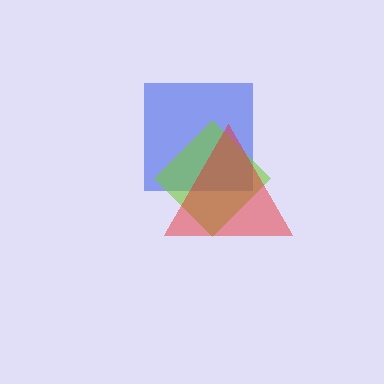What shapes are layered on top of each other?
The layered shapes are: a blue square, a lime diamond, a red triangle.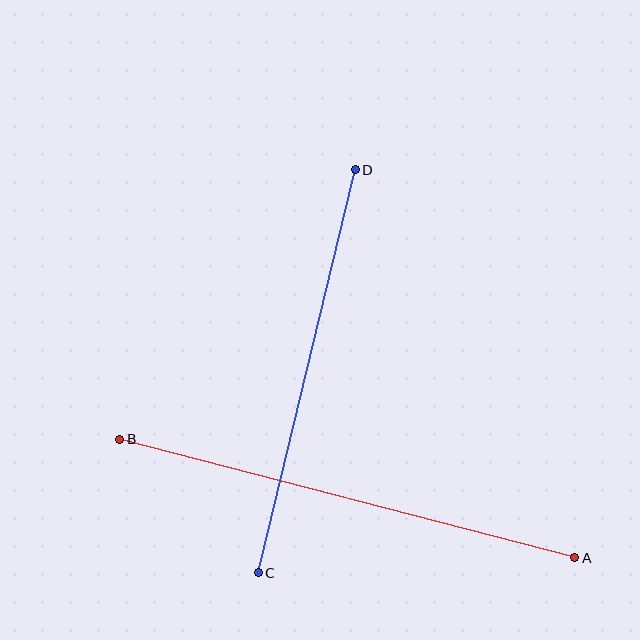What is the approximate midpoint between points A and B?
The midpoint is at approximately (347, 498) pixels.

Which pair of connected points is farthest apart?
Points A and B are farthest apart.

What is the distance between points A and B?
The distance is approximately 470 pixels.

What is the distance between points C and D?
The distance is approximately 414 pixels.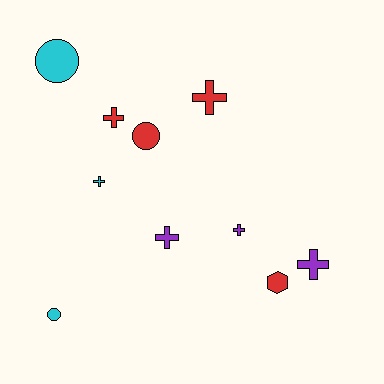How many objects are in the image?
There are 10 objects.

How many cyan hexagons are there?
There are no cyan hexagons.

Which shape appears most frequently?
Cross, with 6 objects.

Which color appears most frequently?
Red, with 4 objects.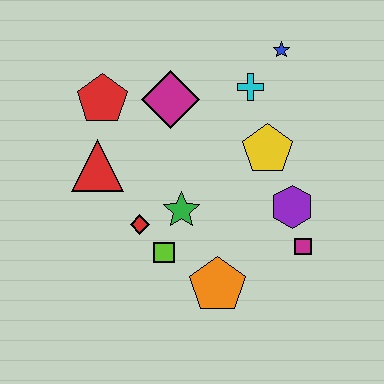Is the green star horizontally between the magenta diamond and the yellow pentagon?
Yes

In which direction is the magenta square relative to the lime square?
The magenta square is to the right of the lime square.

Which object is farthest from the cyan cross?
The orange pentagon is farthest from the cyan cross.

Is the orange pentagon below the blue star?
Yes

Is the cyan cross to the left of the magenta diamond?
No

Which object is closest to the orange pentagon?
The lime square is closest to the orange pentagon.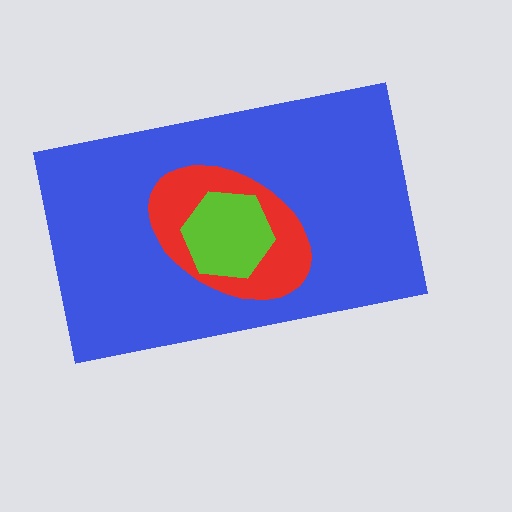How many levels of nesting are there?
3.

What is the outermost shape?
The blue rectangle.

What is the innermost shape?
The lime hexagon.